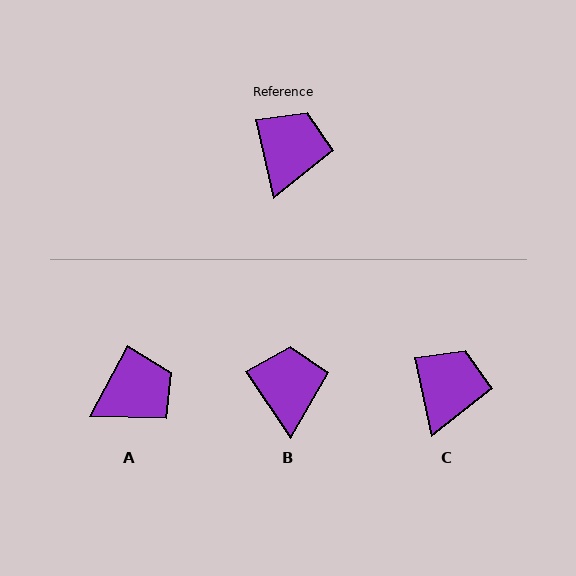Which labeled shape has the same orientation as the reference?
C.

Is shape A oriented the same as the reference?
No, it is off by about 40 degrees.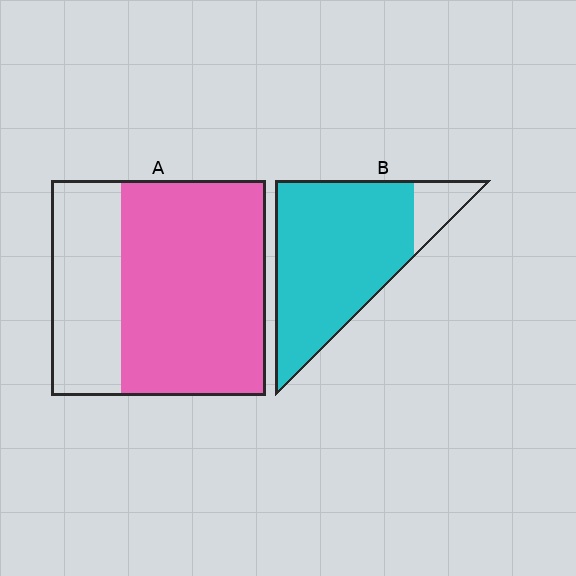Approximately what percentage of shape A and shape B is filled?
A is approximately 65% and B is approximately 85%.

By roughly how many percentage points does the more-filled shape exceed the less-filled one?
By roughly 20 percentage points (B over A).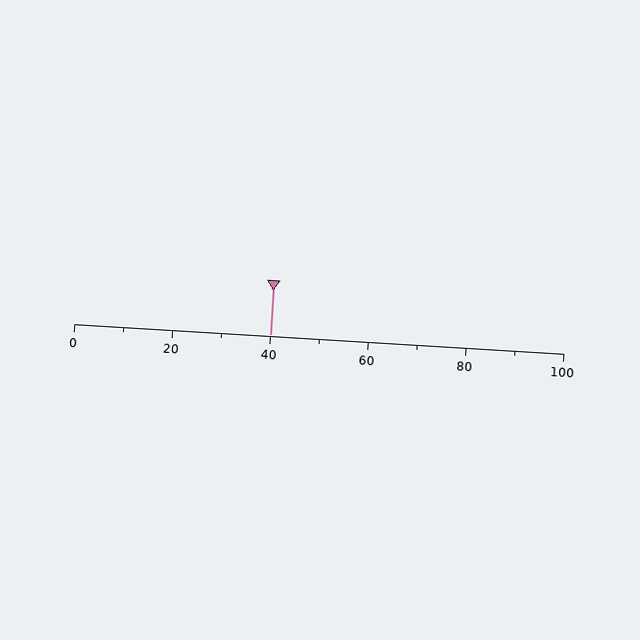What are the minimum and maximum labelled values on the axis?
The axis runs from 0 to 100.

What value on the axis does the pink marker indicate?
The marker indicates approximately 40.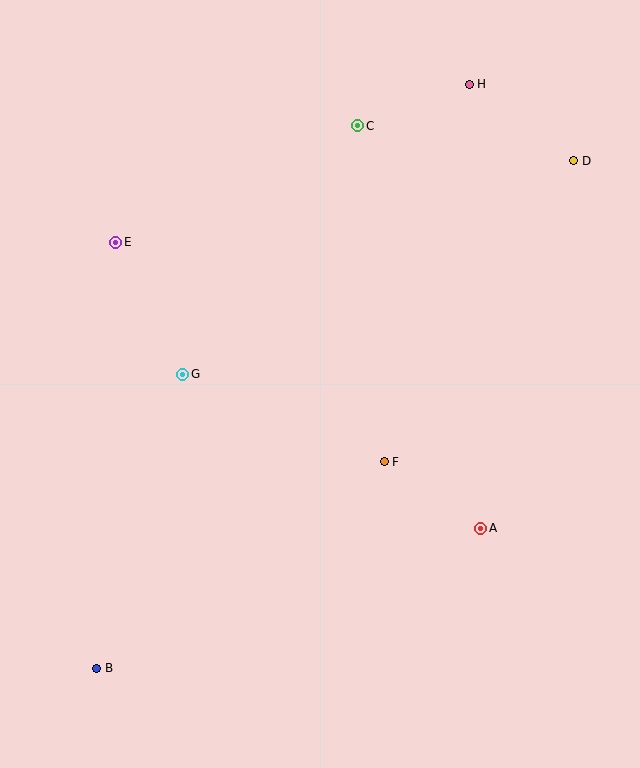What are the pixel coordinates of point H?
Point H is at (469, 84).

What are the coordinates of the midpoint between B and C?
The midpoint between B and C is at (227, 397).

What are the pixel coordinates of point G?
Point G is at (183, 374).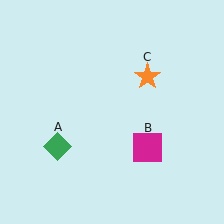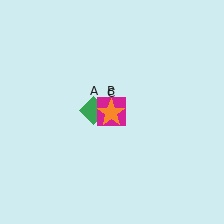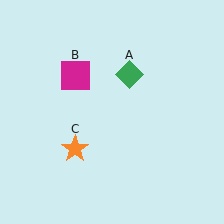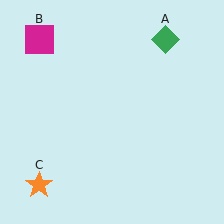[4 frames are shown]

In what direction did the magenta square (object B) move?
The magenta square (object B) moved up and to the left.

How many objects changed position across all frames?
3 objects changed position: green diamond (object A), magenta square (object B), orange star (object C).